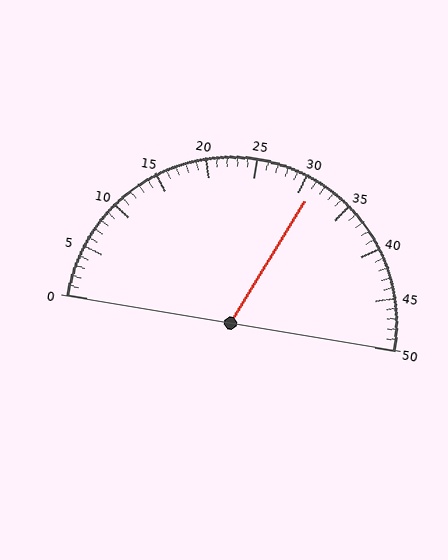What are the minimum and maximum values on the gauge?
The gauge ranges from 0 to 50.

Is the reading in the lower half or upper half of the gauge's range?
The reading is in the upper half of the range (0 to 50).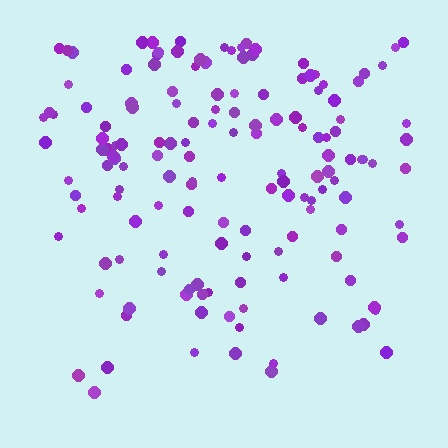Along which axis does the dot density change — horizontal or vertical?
Vertical.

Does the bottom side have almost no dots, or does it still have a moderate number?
Still a moderate number, just noticeably fewer than the top.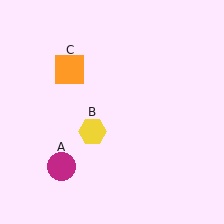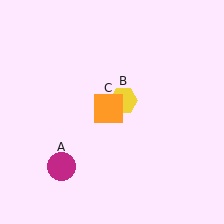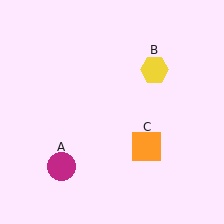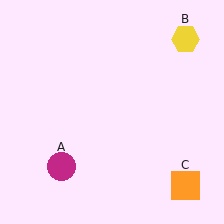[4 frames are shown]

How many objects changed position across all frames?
2 objects changed position: yellow hexagon (object B), orange square (object C).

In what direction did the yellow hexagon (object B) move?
The yellow hexagon (object B) moved up and to the right.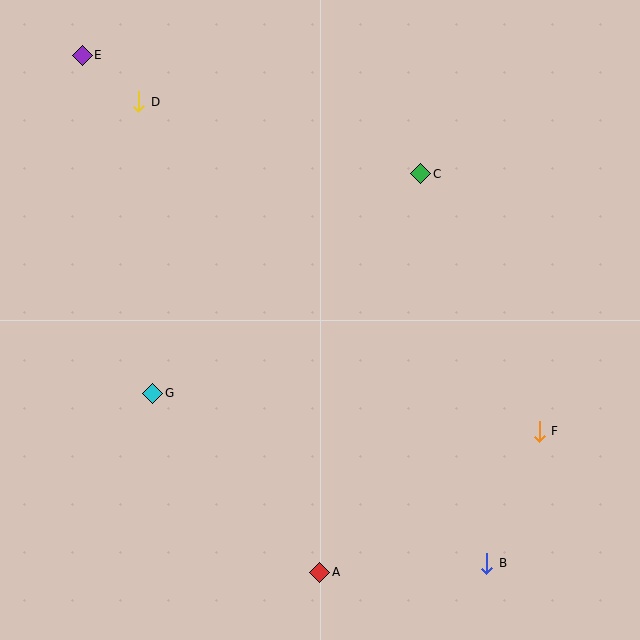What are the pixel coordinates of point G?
Point G is at (153, 393).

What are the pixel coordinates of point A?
Point A is at (320, 572).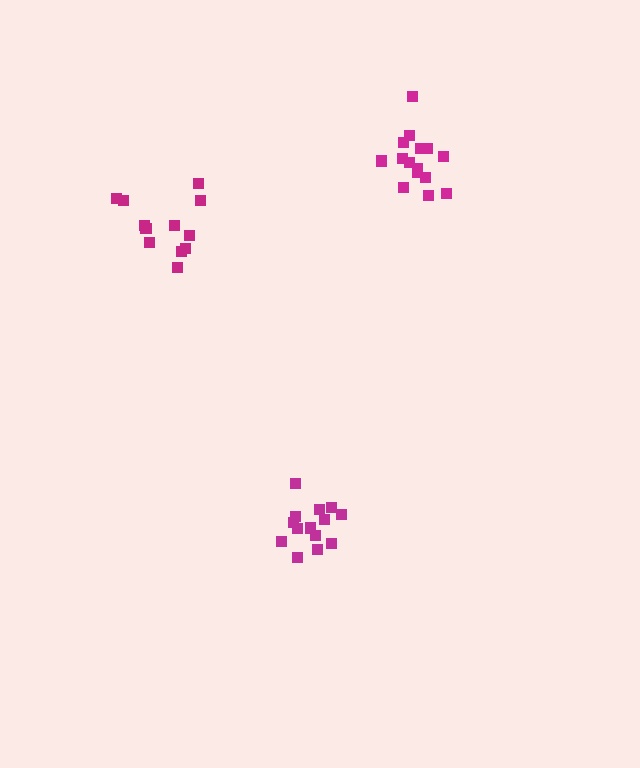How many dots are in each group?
Group 1: 12 dots, Group 2: 14 dots, Group 3: 15 dots (41 total).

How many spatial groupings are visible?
There are 3 spatial groupings.